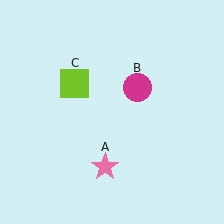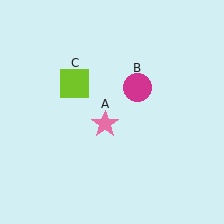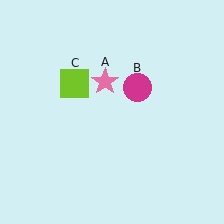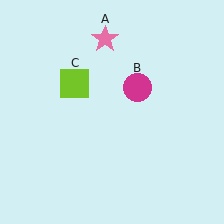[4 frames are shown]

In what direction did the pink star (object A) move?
The pink star (object A) moved up.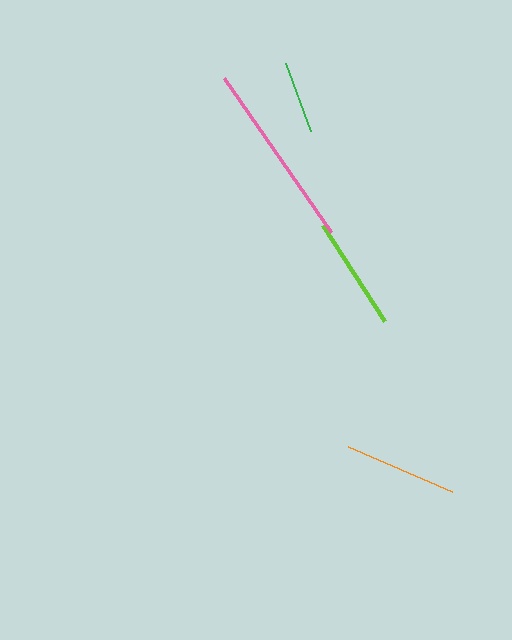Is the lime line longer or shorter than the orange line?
The lime line is longer than the orange line.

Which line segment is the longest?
The pink line is the longest at approximately 188 pixels.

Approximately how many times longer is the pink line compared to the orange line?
The pink line is approximately 1.7 times the length of the orange line.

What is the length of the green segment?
The green segment is approximately 73 pixels long.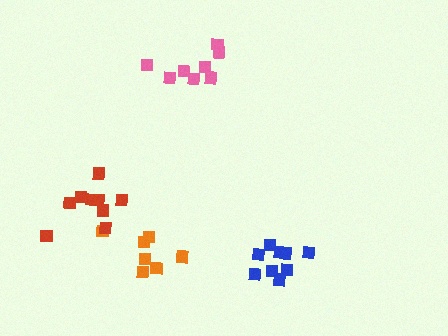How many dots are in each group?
Group 1: 9 dots, Group 2: 7 dots, Group 3: 9 dots, Group 4: 8 dots (33 total).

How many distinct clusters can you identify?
There are 4 distinct clusters.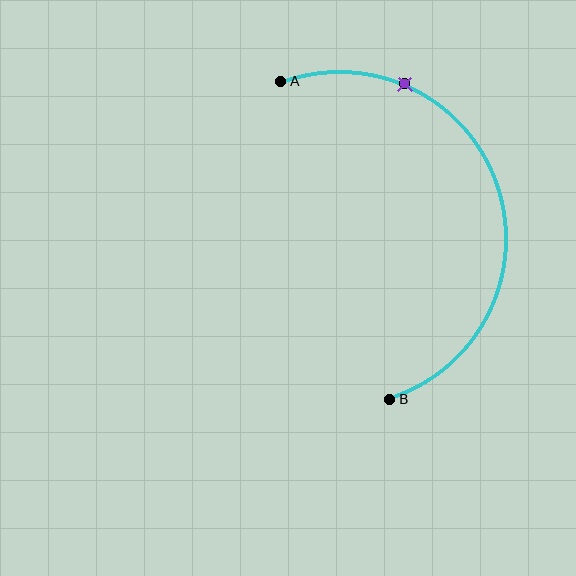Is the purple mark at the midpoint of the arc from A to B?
No. The purple mark lies on the arc but is closer to endpoint A. The arc midpoint would be at the point on the curve equidistant along the arc from both A and B.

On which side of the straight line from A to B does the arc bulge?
The arc bulges to the right of the straight line connecting A and B.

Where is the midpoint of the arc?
The arc midpoint is the point on the curve farthest from the straight line joining A and B. It sits to the right of that line.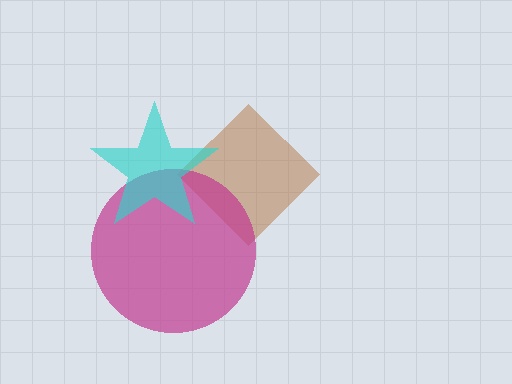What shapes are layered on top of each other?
The layered shapes are: a brown diamond, a magenta circle, a cyan star.